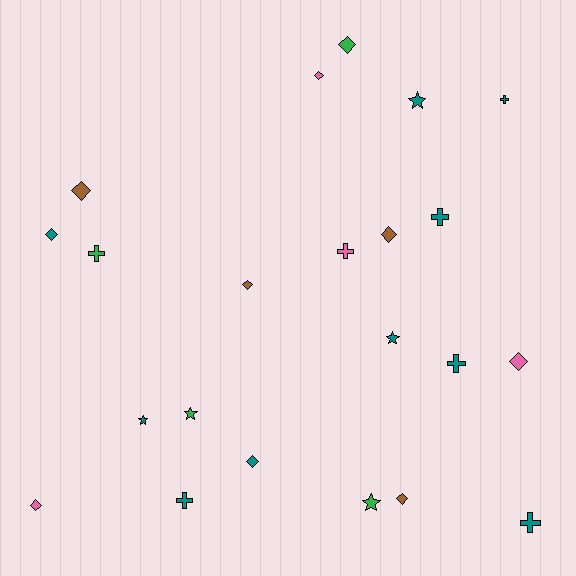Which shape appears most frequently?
Diamond, with 10 objects.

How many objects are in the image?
There are 22 objects.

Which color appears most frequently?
Teal, with 10 objects.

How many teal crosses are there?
There are 5 teal crosses.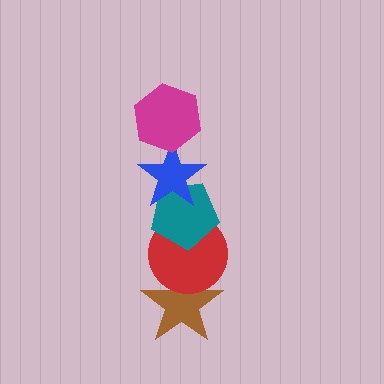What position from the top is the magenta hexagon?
The magenta hexagon is 1st from the top.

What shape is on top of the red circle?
The teal pentagon is on top of the red circle.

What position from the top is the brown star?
The brown star is 5th from the top.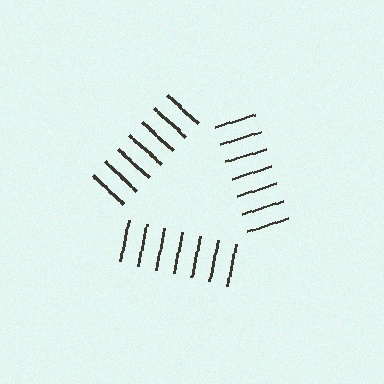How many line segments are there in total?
21 — 7 along each of the 3 edges.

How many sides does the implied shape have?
3 sides — the line-ends trace a triangle.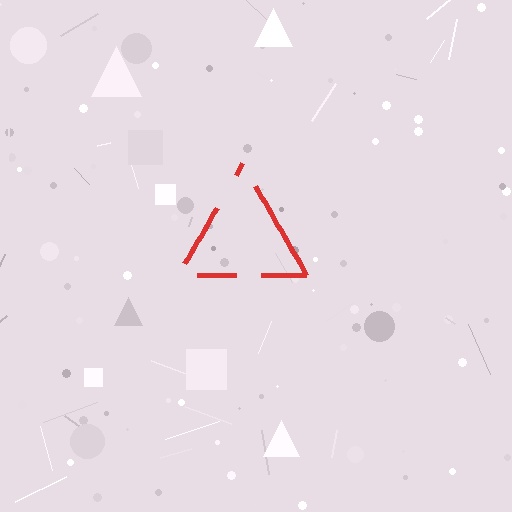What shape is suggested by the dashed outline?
The dashed outline suggests a triangle.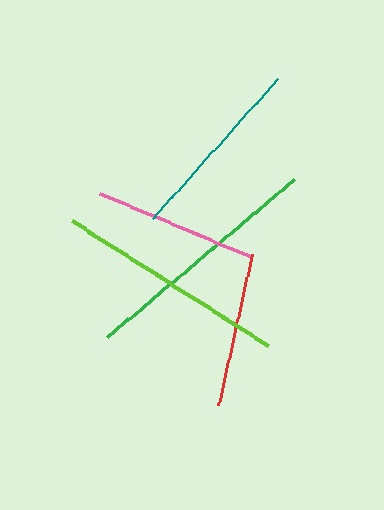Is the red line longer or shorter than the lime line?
The lime line is longer than the red line.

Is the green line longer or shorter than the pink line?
The green line is longer than the pink line.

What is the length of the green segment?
The green segment is approximately 245 pixels long.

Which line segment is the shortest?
The red line is the shortest at approximately 154 pixels.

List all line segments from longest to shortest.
From longest to shortest: green, lime, teal, pink, red.